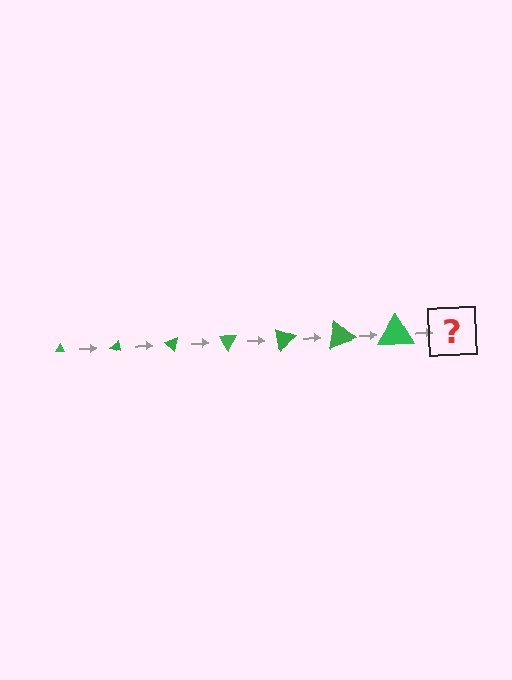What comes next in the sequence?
The next element should be a triangle, larger than the previous one and rotated 140 degrees from the start.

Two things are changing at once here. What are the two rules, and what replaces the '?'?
The two rules are that the triangle grows larger each step and it rotates 20 degrees each step. The '?' should be a triangle, larger than the previous one and rotated 140 degrees from the start.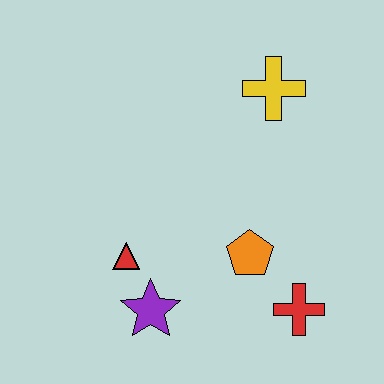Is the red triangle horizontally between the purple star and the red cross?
No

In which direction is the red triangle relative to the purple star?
The red triangle is above the purple star.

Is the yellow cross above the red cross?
Yes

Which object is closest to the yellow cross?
The orange pentagon is closest to the yellow cross.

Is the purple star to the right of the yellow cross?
No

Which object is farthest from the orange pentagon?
The yellow cross is farthest from the orange pentagon.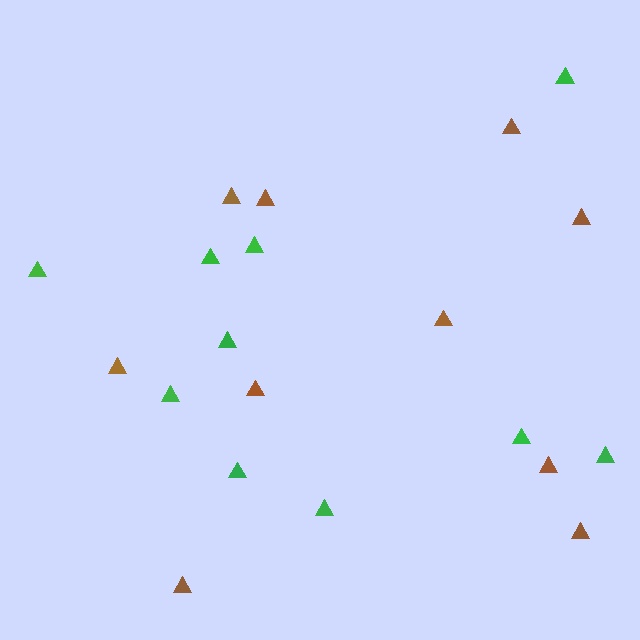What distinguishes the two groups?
There are 2 groups: one group of green triangles (10) and one group of brown triangles (10).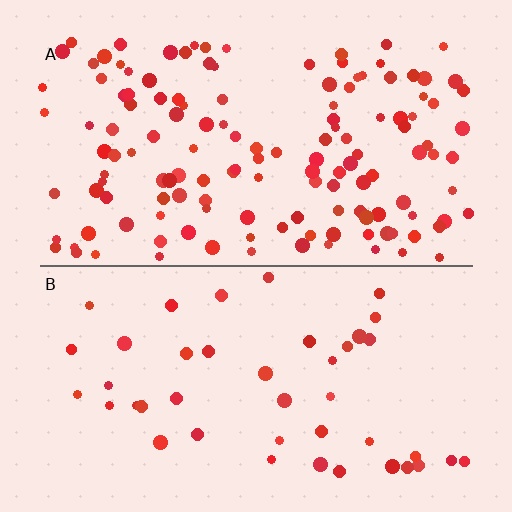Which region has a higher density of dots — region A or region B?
A (the top).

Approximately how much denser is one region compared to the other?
Approximately 3.2× — region A over region B.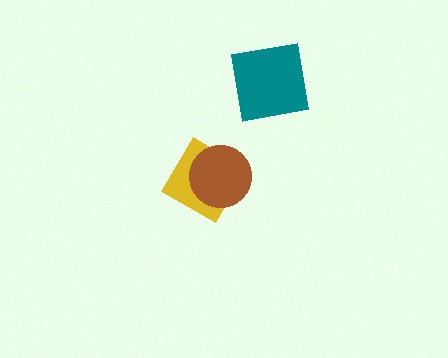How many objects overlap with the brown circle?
1 object overlaps with the brown circle.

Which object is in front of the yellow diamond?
The brown circle is in front of the yellow diamond.